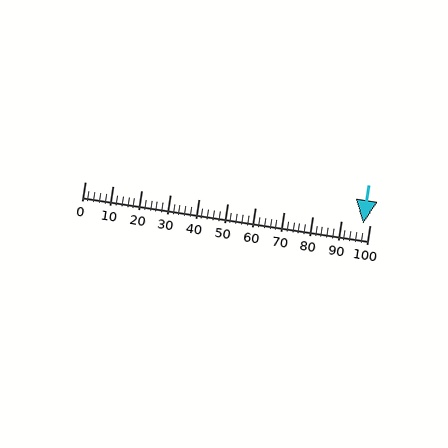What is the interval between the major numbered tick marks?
The major tick marks are spaced 10 units apart.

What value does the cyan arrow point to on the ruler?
The cyan arrow points to approximately 98.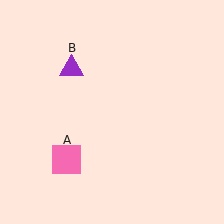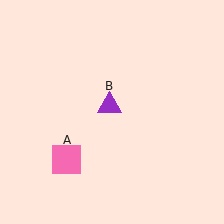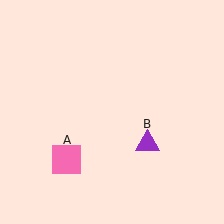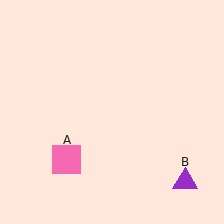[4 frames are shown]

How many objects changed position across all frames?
1 object changed position: purple triangle (object B).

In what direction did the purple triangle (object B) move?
The purple triangle (object B) moved down and to the right.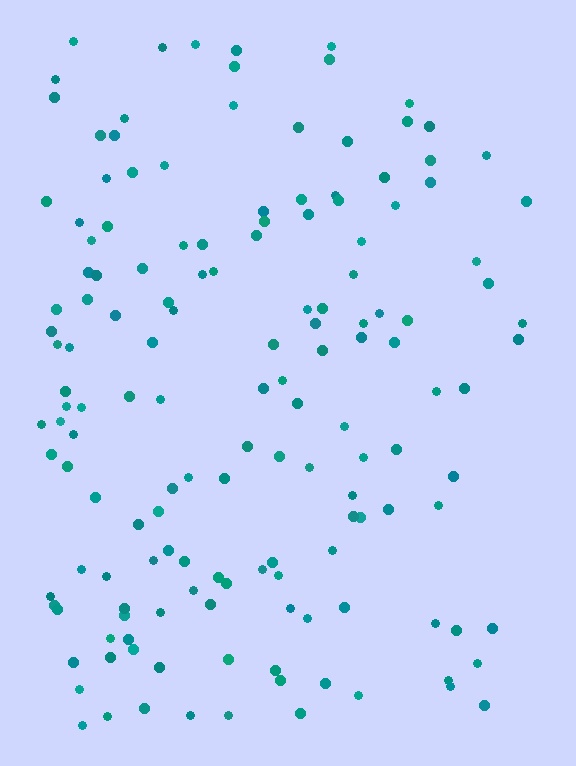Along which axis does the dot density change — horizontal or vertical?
Horizontal.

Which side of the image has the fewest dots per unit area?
The right.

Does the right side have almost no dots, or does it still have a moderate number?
Still a moderate number, just noticeably fewer than the left.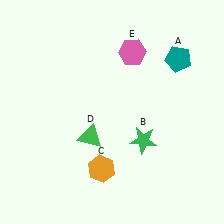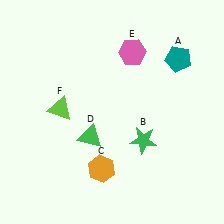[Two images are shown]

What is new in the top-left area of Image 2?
A lime triangle (F) was added in the top-left area of Image 2.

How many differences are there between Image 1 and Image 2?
There is 1 difference between the two images.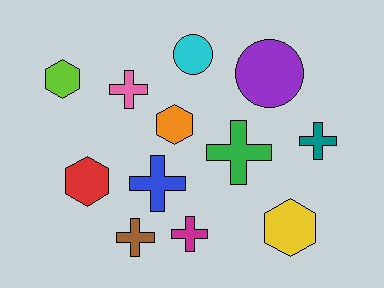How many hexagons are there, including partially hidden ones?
There are 4 hexagons.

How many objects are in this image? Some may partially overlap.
There are 12 objects.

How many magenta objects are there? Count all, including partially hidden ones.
There is 1 magenta object.